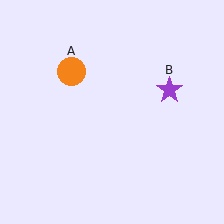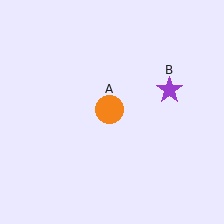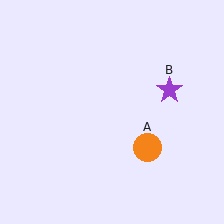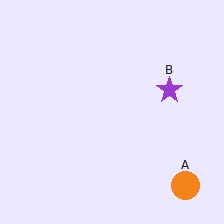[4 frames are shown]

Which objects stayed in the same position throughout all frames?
Purple star (object B) remained stationary.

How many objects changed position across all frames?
1 object changed position: orange circle (object A).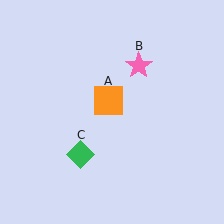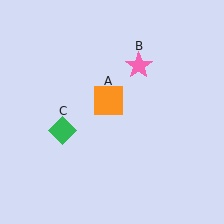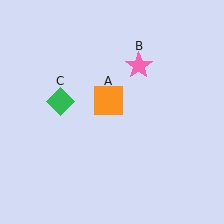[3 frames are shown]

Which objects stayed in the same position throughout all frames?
Orange square (object A) and pink star (object B) remained stationary.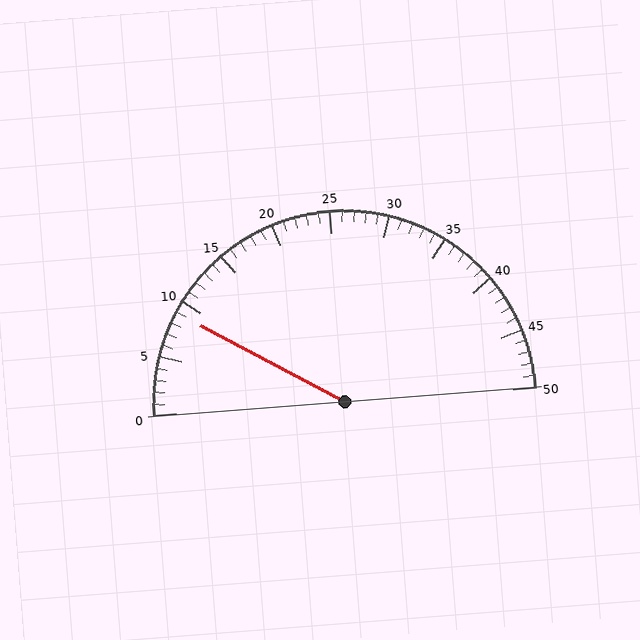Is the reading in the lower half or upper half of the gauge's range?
The reading is in the lower half of the range (0 to 50).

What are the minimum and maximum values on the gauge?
The gauge ranges from 0 to 50.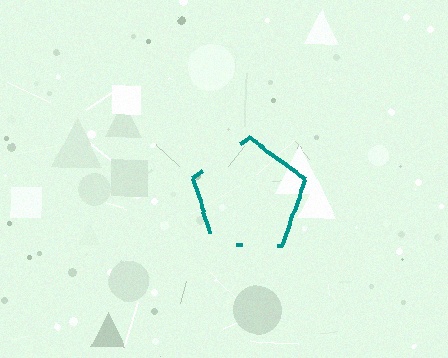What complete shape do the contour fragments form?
The contour fragments form a pentagon.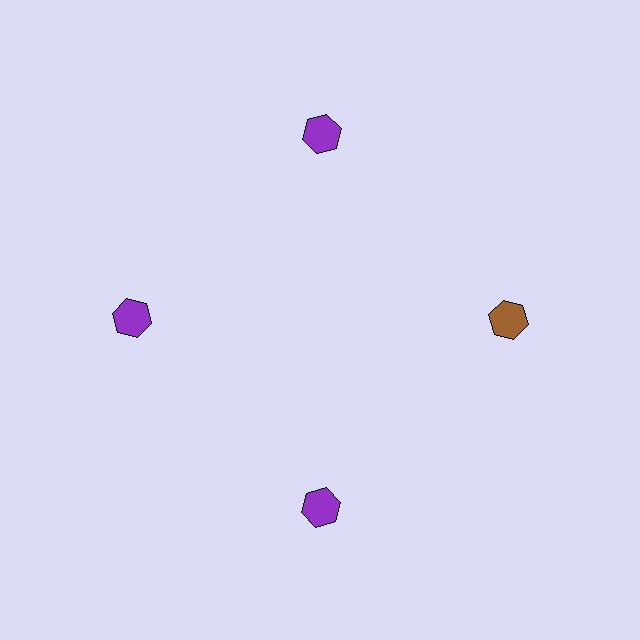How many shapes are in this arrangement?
There are 4 shapes arranged in a ring pattern.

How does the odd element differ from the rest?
It has a different color: brown instead of purple.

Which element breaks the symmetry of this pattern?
The brown hexagon at roughly the 3 o'clock position breaks the symmetry. All other shapes are purple hexagons.